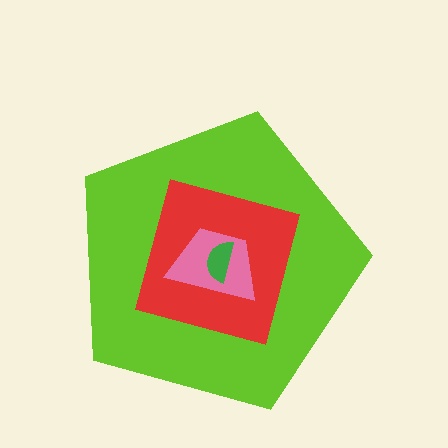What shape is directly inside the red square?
The pink trapezoid.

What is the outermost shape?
The lime pentagon.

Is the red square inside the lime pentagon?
Yes.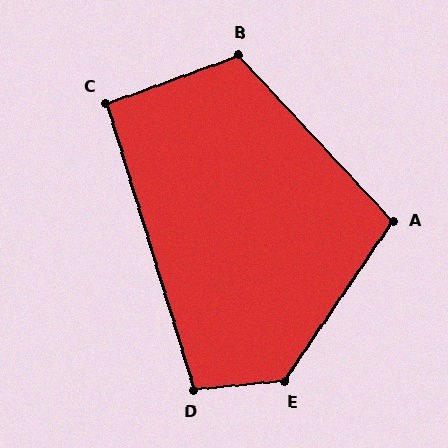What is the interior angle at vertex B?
Approximately 113 degrees (obtuse).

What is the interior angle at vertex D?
Approximately 102 degrees (obtuse).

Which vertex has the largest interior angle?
E, at approximately 129 degrees.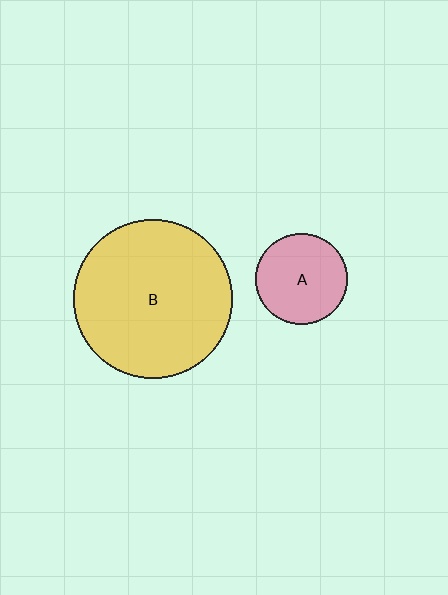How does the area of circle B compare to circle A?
Approximately 3.0 times.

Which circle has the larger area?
Circle B (yellow).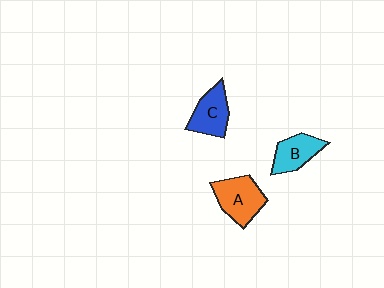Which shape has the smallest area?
Shape B (cyan).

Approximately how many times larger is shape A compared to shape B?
Approximately 1.3 times.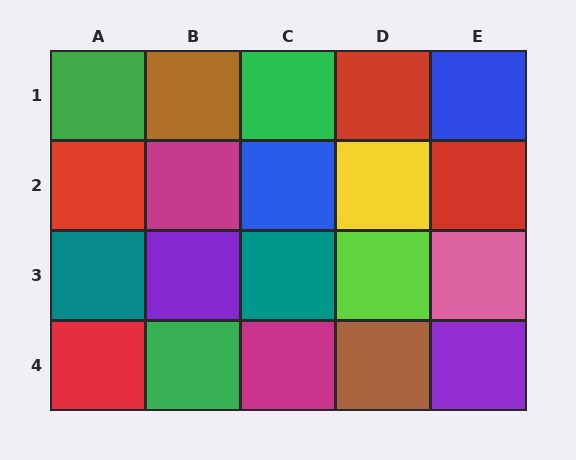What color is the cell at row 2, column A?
Red.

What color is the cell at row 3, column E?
Pink.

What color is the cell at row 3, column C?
Teal.